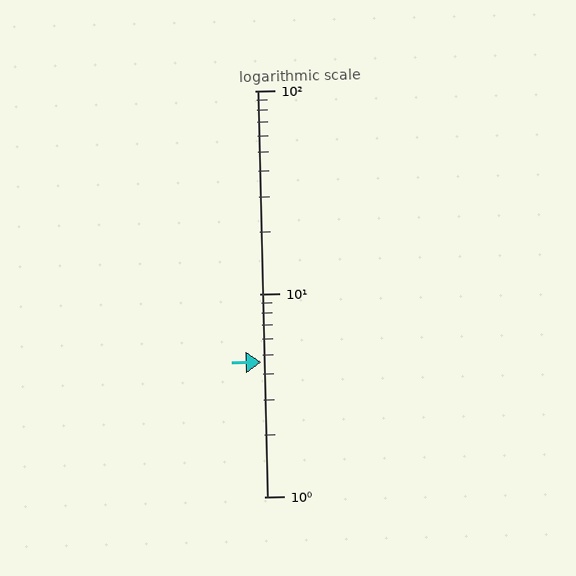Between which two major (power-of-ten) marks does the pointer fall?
The pointer is between 1 and 10.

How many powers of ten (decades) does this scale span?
The scale spans 2 decades, from 1 to 100.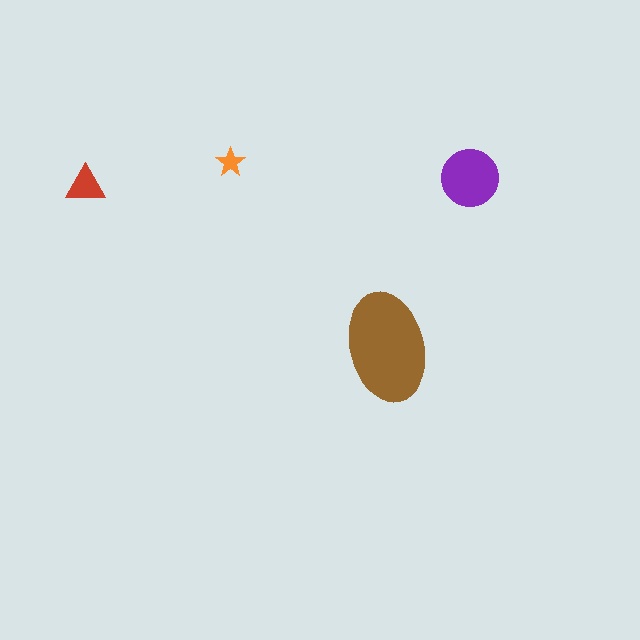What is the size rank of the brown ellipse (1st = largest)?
1st.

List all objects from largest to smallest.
The brown ellipse, the purple circle, the red triangle, the orange star.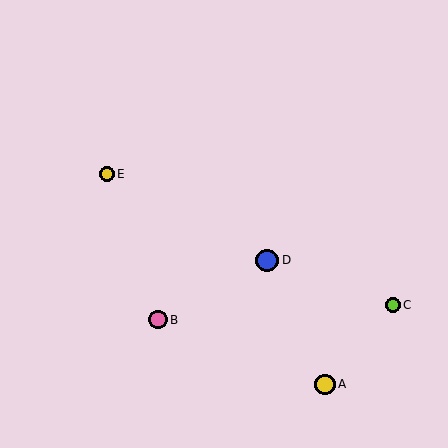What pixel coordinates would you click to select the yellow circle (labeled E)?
Click at (107, 174) to select the yellow circle E.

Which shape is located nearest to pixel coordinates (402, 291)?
The lime circle (labeled C) at (393, 305) is nearest to that location.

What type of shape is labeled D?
Shape D is a blue circle.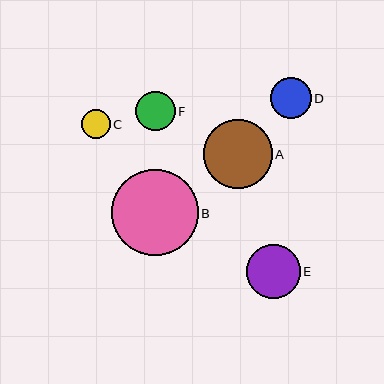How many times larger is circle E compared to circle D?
Circle E is approximately 1.3 times the size of circle D.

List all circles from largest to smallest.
From largest to smallest: B, A, E, D, F, C.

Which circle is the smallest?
Circle C is the smallest with a size of approximately 29 pixels.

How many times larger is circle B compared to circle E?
Circle B is approximately 1.6 times the size of circle E.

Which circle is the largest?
Circle B is the largest with a size of approximately 87 pixels.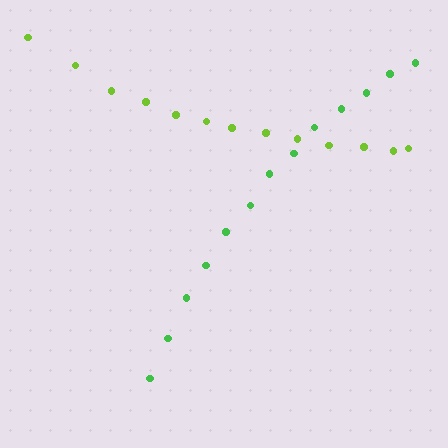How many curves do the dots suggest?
There are 2 distinct paths.